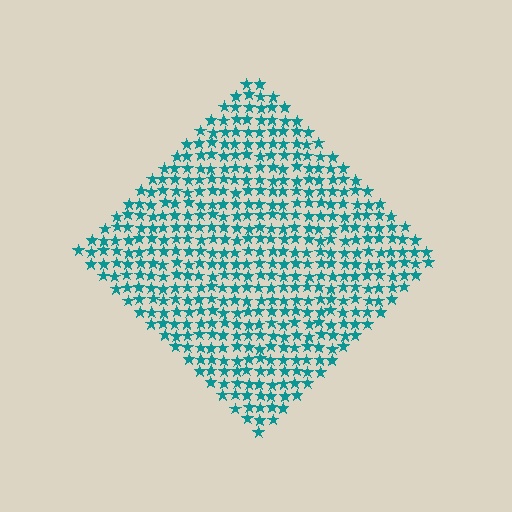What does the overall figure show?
The overall figure shows a diamond.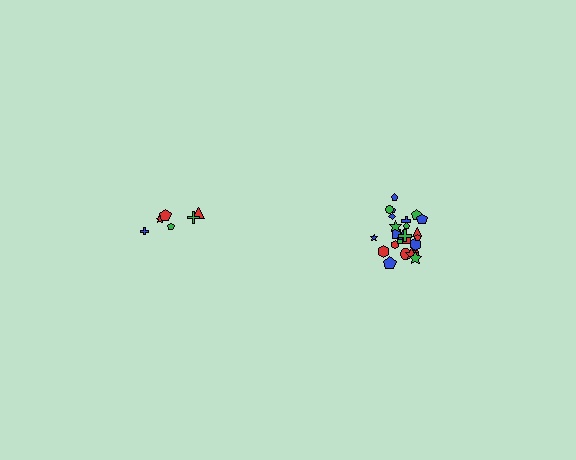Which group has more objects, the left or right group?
The right group.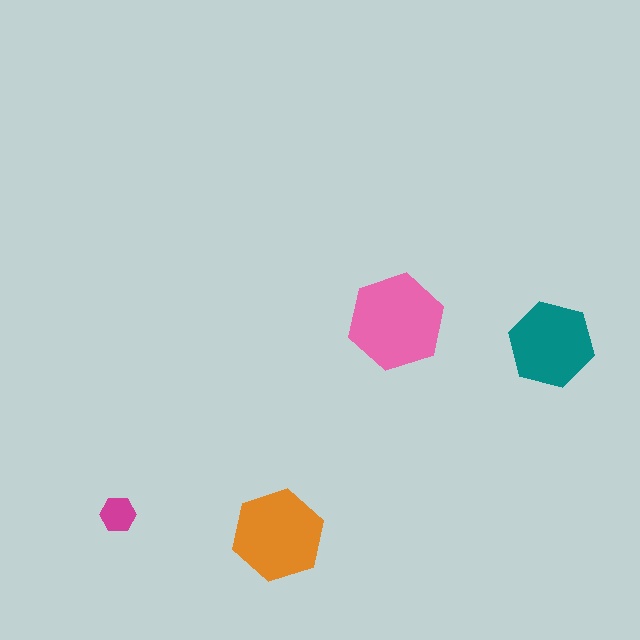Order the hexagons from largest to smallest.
the pink one, the orange one, the teal one, the magenta one.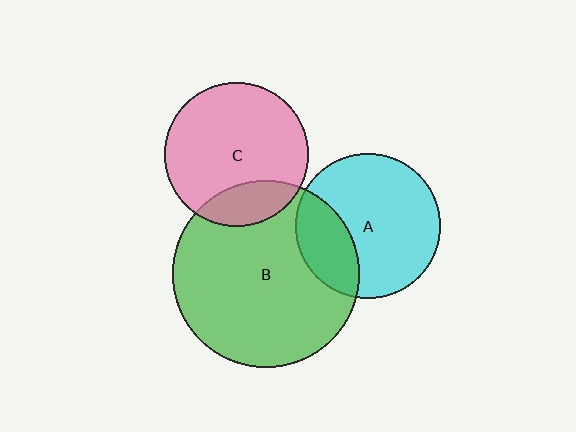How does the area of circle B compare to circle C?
Approximately 1.7 times.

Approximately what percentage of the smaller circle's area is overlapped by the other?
Approximately 20%.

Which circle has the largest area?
Circle B (green).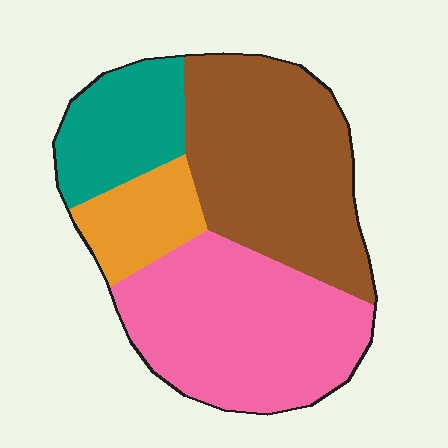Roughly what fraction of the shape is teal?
Teal takes up less than a quarter of the shape.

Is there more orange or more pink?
Pink.